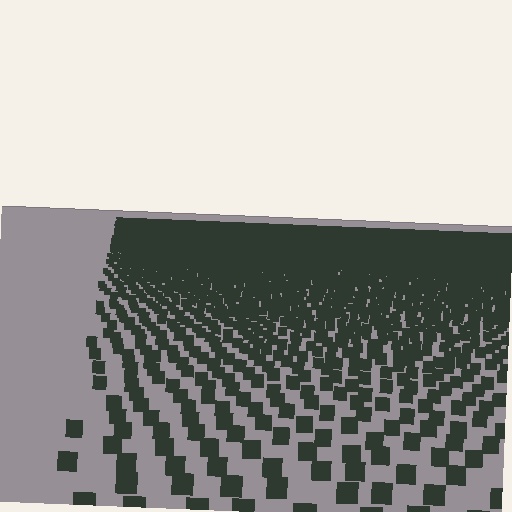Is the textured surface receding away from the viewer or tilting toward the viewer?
The surface is receding away from the viewer. Texture elements get smaller and denser toward the top.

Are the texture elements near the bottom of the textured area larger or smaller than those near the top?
Larger. Near the bottom, elements are closer to the viewer and appear at a bigger on-screen size.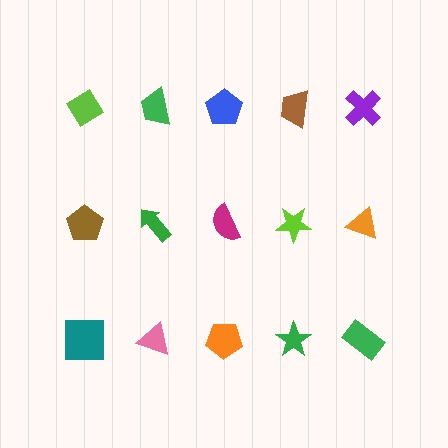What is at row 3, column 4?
A green star.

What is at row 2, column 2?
A green arrow.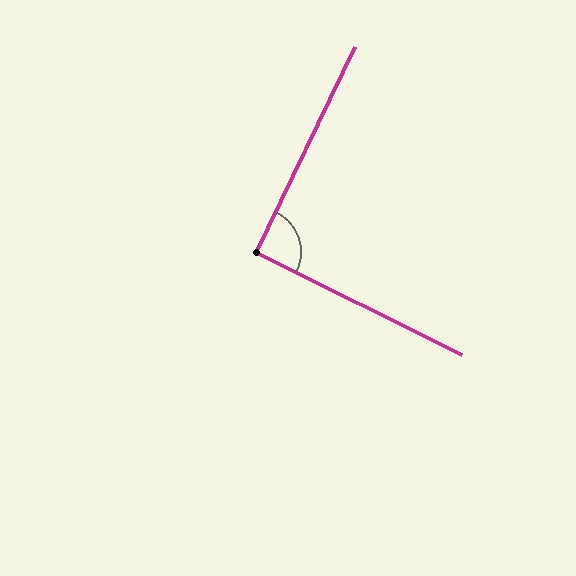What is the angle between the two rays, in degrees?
Approximately 91 degrees.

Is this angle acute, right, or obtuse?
It is approximately a right angle.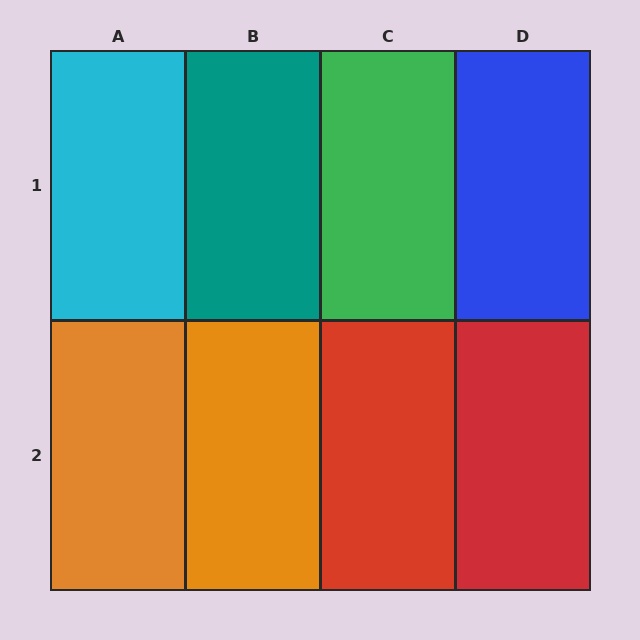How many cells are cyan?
1 cell is cyan.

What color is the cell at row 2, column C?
Red.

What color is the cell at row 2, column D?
Red.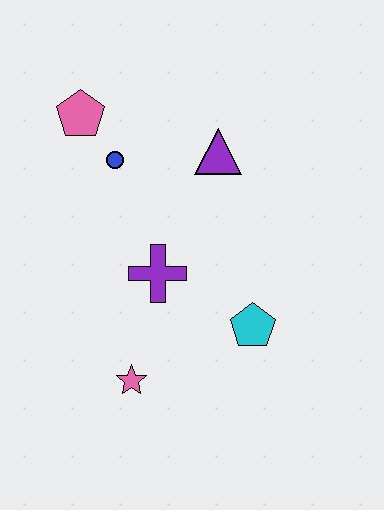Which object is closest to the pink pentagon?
The blue circle is closest to the pink pentagon.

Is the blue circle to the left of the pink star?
Yes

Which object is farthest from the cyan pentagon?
The pink pentagon is farthest from the cyan pentagon.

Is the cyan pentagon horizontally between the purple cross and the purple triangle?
No